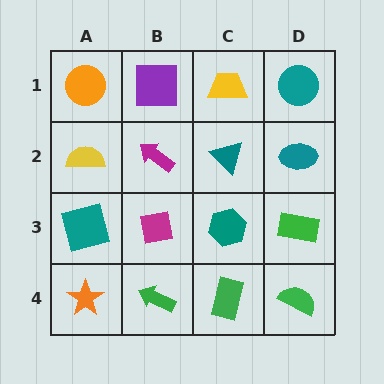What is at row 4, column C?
A green rectangle.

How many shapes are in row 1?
4 shapes.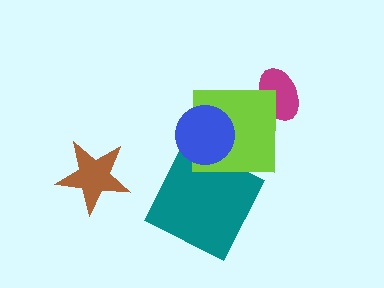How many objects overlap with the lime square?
3 objects overlap with the lime square.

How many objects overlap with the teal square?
2 objects overlap with the teal square.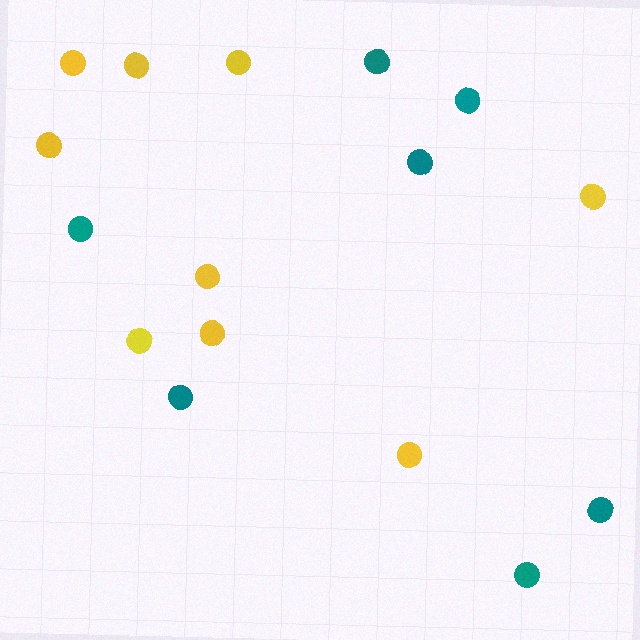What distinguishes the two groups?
There are 2 groups: one group of yellow circles (9) and one group of teal circles (7).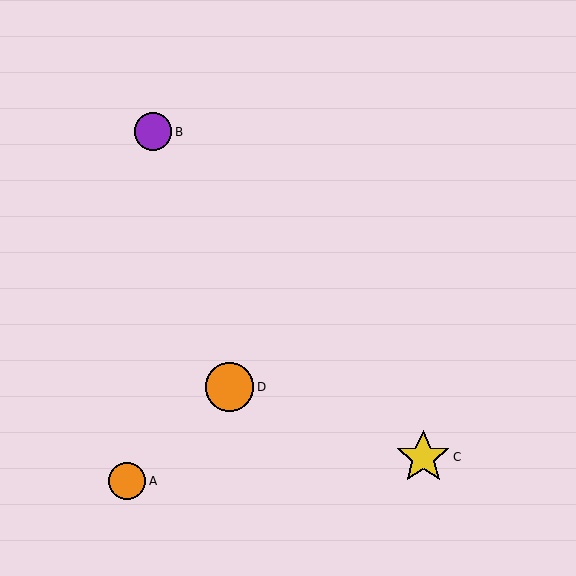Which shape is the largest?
The yellow star (labeled C) is the largest.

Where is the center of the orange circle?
The center of the orange circle is at (127, 481).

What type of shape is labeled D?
Shape D is an orange circle.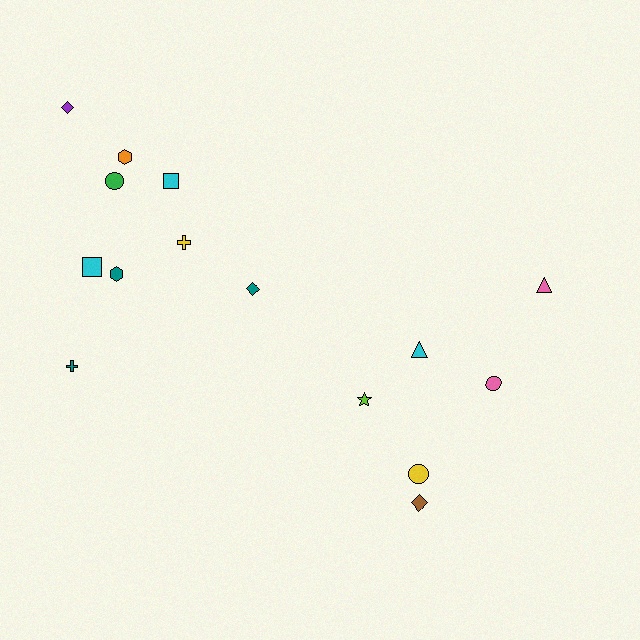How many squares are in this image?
There are 2 squares.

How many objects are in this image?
There are 15 objects.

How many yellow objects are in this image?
There are 2 yellow objects.